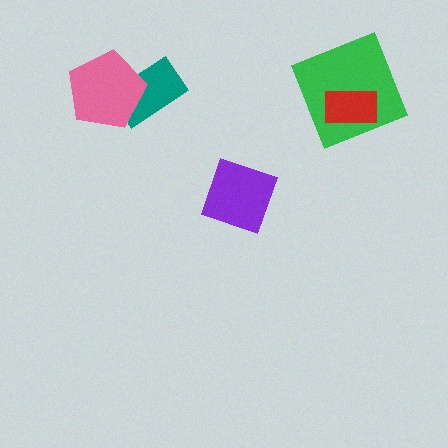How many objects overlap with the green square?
1 object overlaps with the green square.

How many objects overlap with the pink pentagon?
1 object overlaps with the pink pentagon.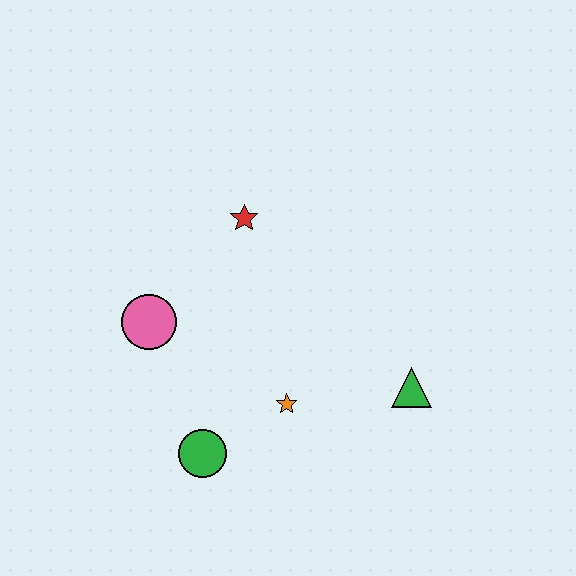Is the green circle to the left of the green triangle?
Yes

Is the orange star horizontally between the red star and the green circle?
No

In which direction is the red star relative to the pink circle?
The red star is above the pink circle.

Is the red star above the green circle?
Yes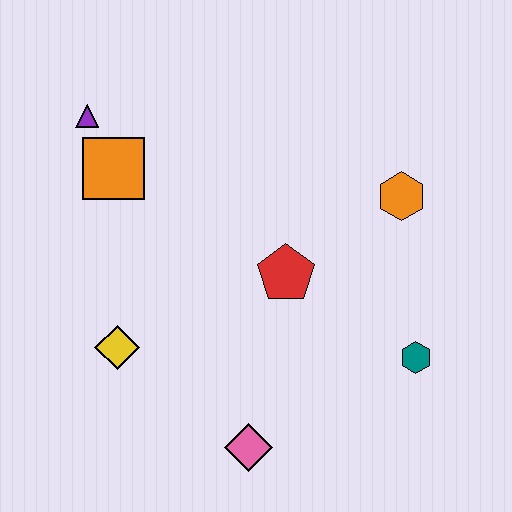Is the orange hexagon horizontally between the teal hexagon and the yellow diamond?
Yes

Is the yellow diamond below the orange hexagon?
Yes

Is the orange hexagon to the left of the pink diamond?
No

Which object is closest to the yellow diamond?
The pink diamond is closest to the yellow diamond.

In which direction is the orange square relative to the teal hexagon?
The orange square is to the left of the teal hexagon.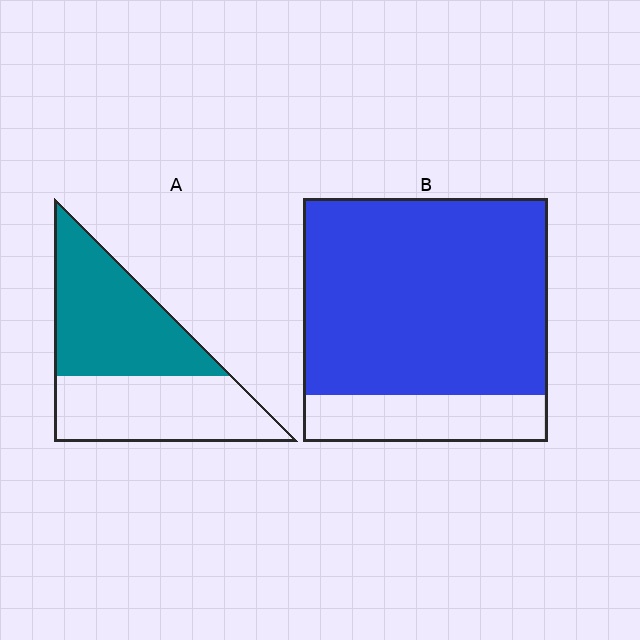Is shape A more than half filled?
Roughly half.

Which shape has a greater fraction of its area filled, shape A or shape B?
Shape B.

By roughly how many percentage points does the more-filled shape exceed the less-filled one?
By roughly 25 percentage points (B over A).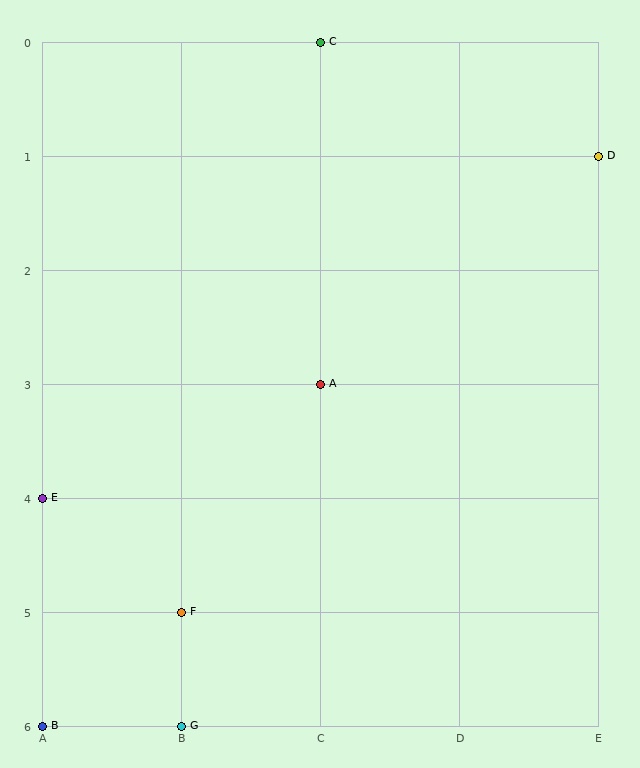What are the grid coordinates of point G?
Point G is at grid coordinates (B, 6).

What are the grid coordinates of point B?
Point B is at grid coordinates (A, 6).